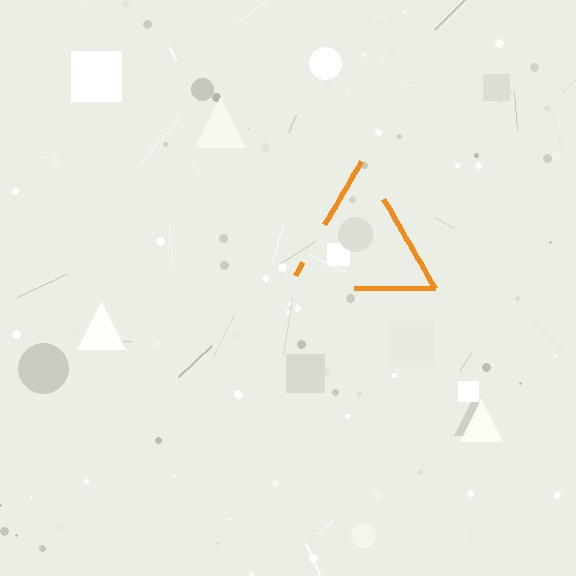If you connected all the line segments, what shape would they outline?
They would outline a triangle.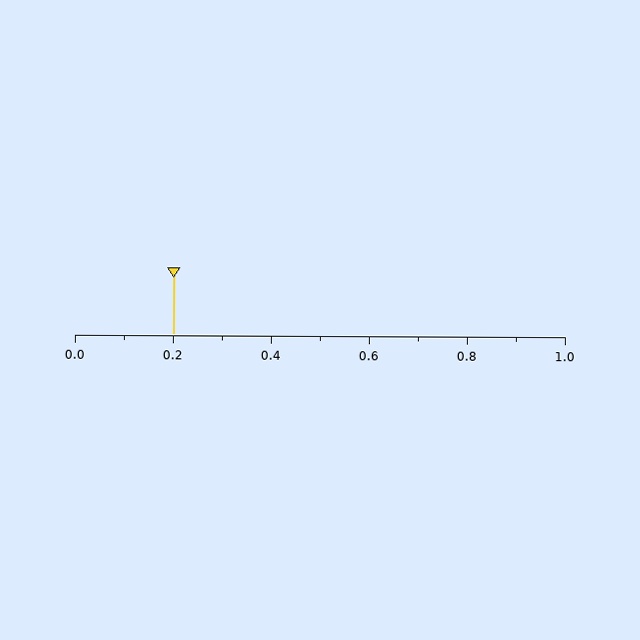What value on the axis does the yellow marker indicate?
The marker indicates approximately 0.2.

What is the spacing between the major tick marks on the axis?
The major ticks are spaced 0.2 apart.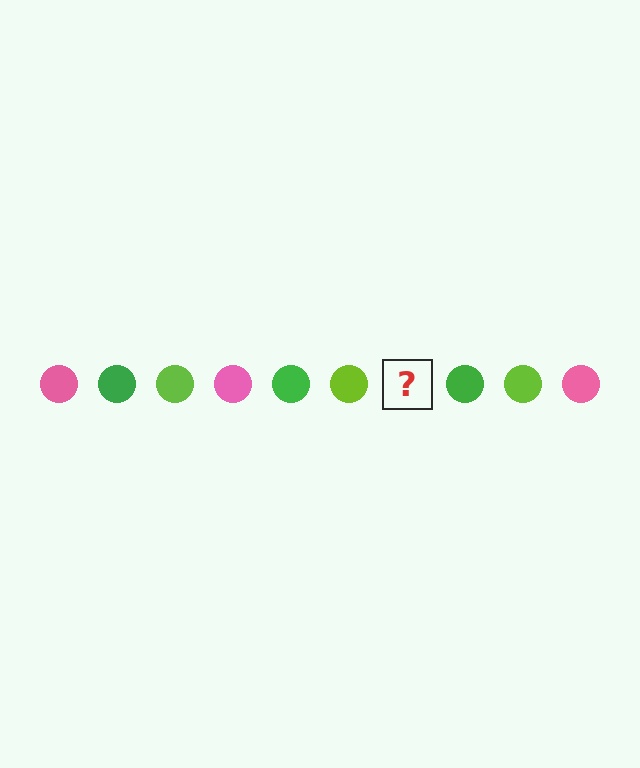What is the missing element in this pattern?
The missing element is a pink circle.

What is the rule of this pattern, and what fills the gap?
The rule is that the pattern cycles through pink, green, lime circles. The gap should be filled with a pink circle.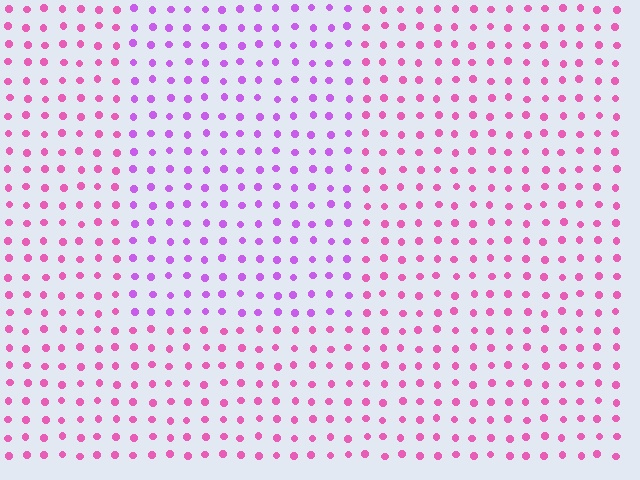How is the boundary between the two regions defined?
The boundary is defined purely by a slight shift in hue (about 36 degrees). Spacing, size, and orientation are identical on both sides.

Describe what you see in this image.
The image is filled with small pink elements in a uniform arrangement. A rectangle-shaped region is visible where the elements are tinted to a slightly different hue, forming a subtle color boundary.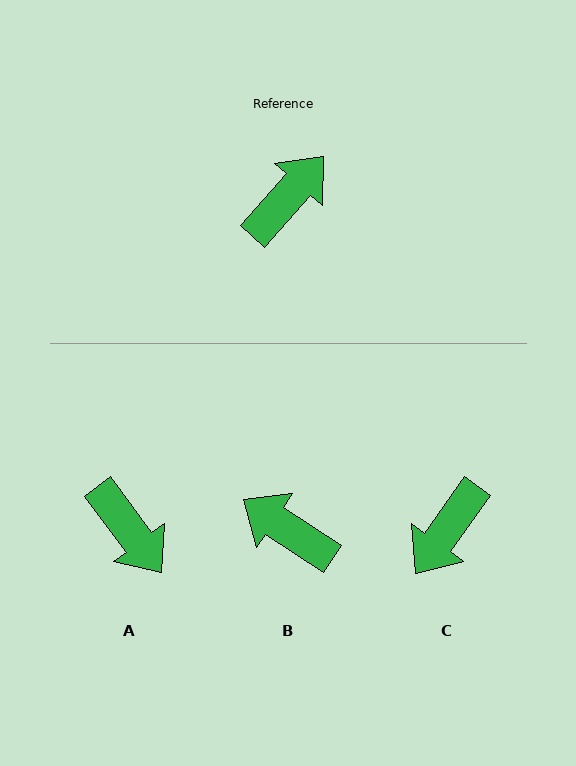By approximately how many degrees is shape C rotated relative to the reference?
Approximately 174 degrees clockwise.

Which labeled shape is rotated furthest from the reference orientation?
C, about 174 degrees away.